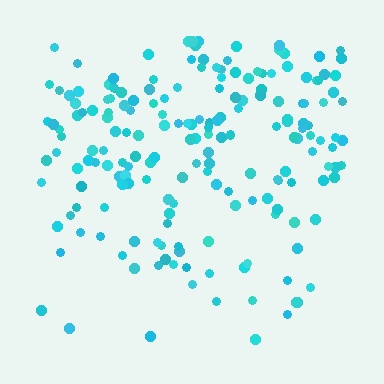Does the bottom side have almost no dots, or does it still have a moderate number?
Still a moderate number, just noticeably fewer than the top.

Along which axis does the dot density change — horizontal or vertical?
Vertical.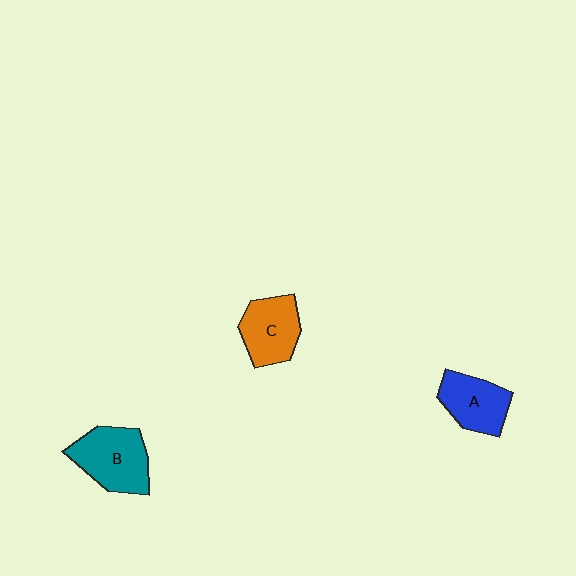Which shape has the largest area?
Shape B (teal).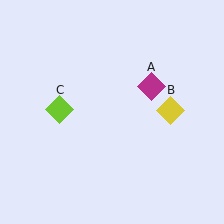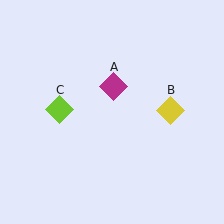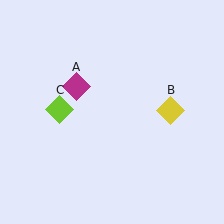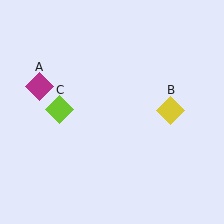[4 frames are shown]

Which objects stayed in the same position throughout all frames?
Yellow diamond (object B) and lime diamond (object C) remained stationary.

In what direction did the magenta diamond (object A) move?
The magenta diamond (object A) moved left.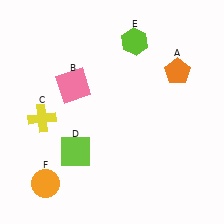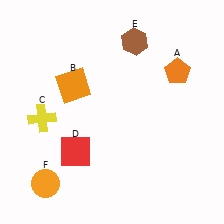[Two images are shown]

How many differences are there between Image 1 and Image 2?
There are 3 differences between the two images.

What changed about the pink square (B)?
In Image 1, B is pink. In Image 2, it changed to orange.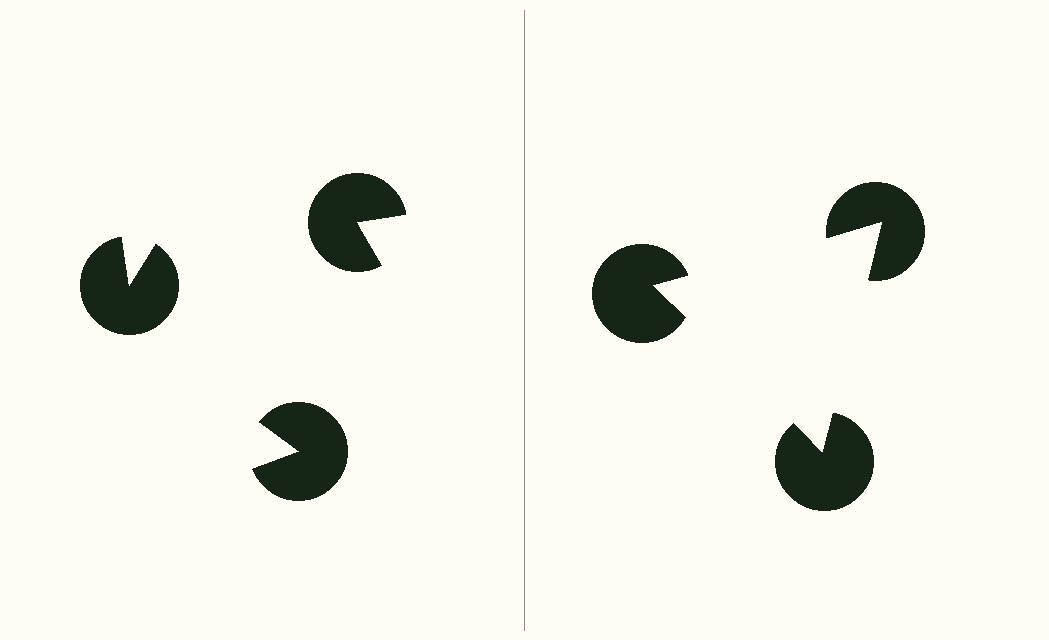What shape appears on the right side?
An illusory triangle.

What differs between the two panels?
The pac-man discs are positioned identically on both sides; only the wedge orientations differ. On the right they align to a triangle; on the left they are misaligned.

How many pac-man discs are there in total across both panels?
6 — 3 on each side.